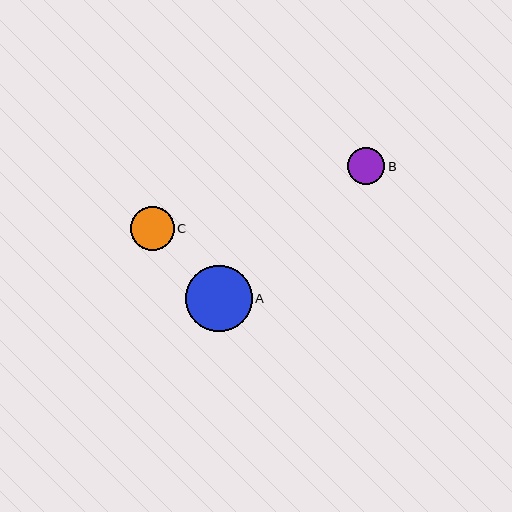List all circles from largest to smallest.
From largest to smallest: A, C, B.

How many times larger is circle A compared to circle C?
Circle A is approximately 1.5 times the size of circle C.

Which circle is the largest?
Circle A is the largest with a size of approximately 66 pixels.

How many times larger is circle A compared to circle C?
Circle A is approximately 1.5 times the size of circle C.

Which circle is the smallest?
Circle B is the smallest with a size of approximately 37 pixels.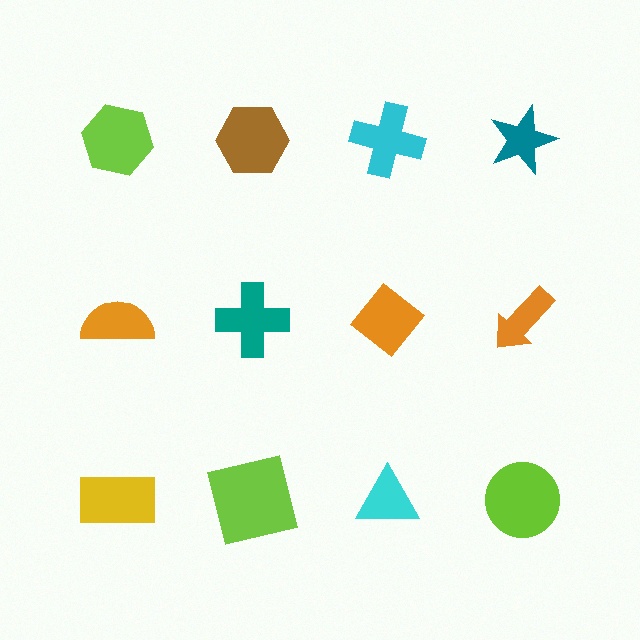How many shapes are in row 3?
4 shapes.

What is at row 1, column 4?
A teal star.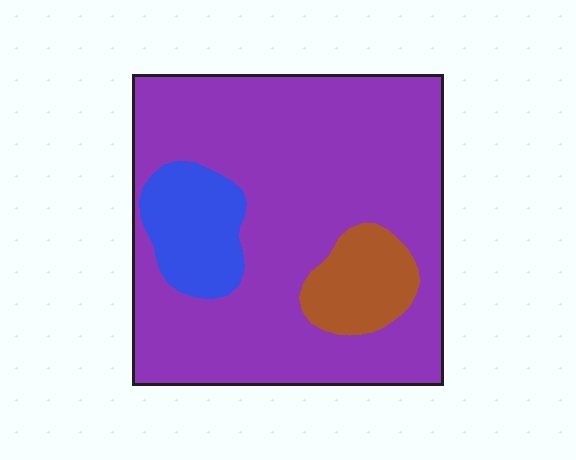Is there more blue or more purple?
Purple.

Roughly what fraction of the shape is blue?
Blue takes up less than a quarter of the shape.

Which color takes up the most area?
Purple, at roughly 80%.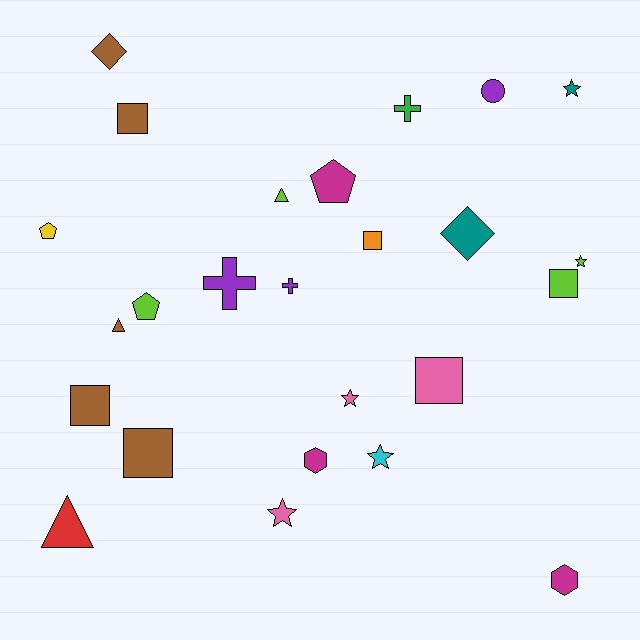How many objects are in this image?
There are 25 objects.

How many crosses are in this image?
There are 3 crosses.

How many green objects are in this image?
There is 1 green object.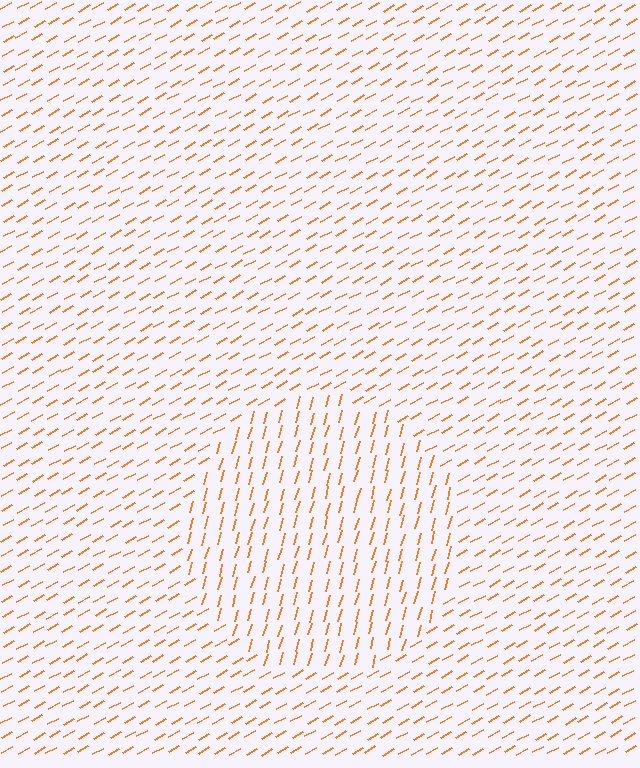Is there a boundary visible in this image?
Yes, there is a texture boundary formed by a change in line orientation.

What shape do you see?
I see a circle.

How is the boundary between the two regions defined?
The boundary is defined purely by a change in line orientation (approximately 45 degrees difference). All lines are the same color and thickness.